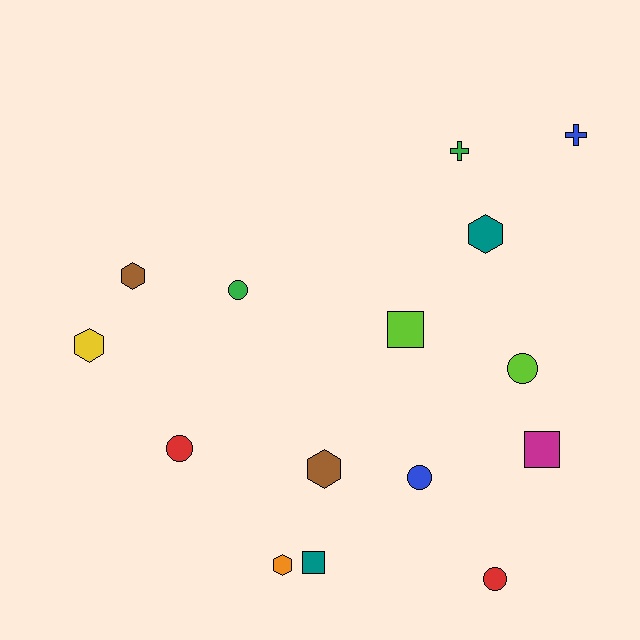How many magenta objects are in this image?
There is 1 magenta object.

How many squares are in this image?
There are 3 squares.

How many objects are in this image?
There are 15 objects.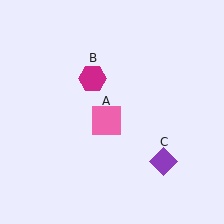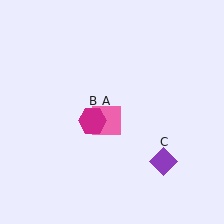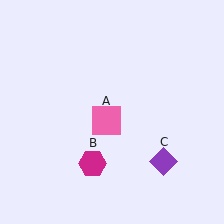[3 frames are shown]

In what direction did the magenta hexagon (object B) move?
The magenta hexagon (object B) moved down.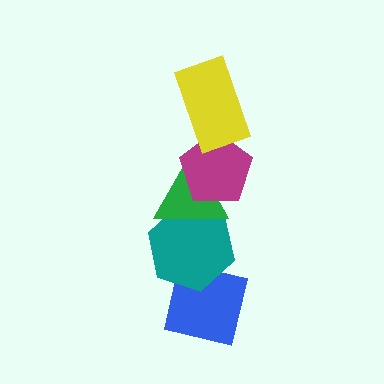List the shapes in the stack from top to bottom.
From top to bottom: the yellow rectangle, the magenta pentagon, the green triangle, the teal hexagon, the blue square.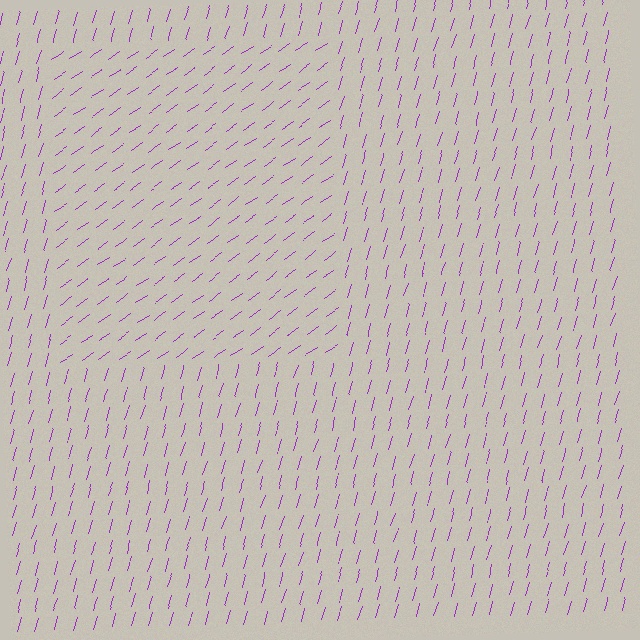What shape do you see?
I see a rectangle.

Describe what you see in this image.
The image is filled with small purple line segments. A rectangle region in the image has lines oriented differently from the surrounding lines, creating a visible texture boundary.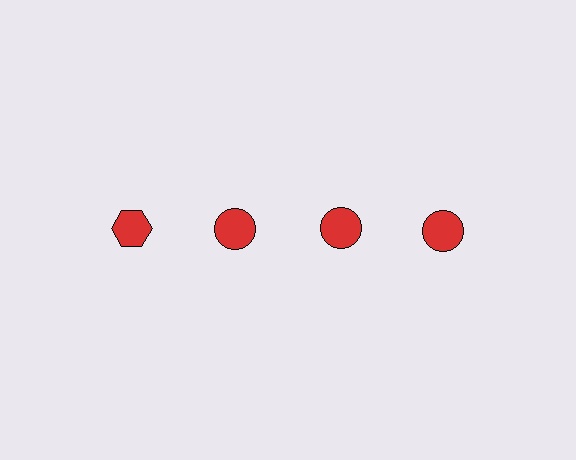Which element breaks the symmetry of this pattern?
The red hexagon in the top row, leftmost column breaks the symmetry. All other shapes are red circles.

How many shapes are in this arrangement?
There are 4 shapes arranged in a grid pattern.